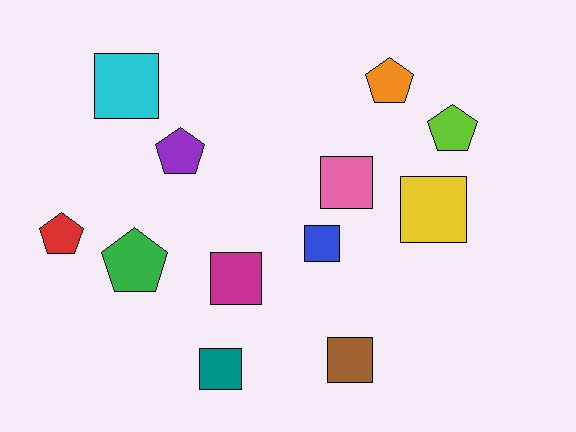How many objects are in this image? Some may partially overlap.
There are 12 objects.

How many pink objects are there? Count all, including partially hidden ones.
There is 1 pink object.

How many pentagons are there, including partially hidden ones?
There are 5 pentagons.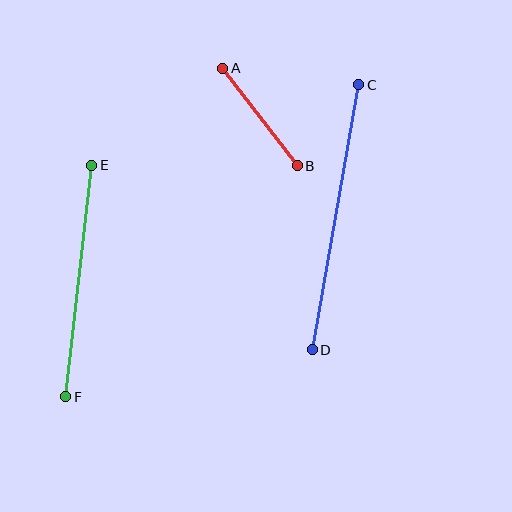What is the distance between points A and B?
The distance is approximately 123 pixels.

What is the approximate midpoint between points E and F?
The midpoint is at approximately (79, 281) pixels.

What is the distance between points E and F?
The distance is approximately 233 pixels.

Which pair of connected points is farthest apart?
Points C and D are farthest apart.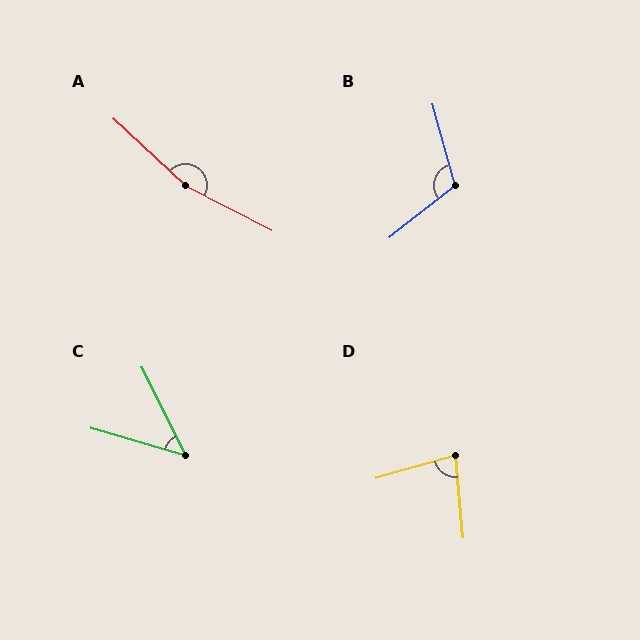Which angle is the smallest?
C, at approximately 48 degrees.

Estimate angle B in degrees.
Approximately 113 degrees.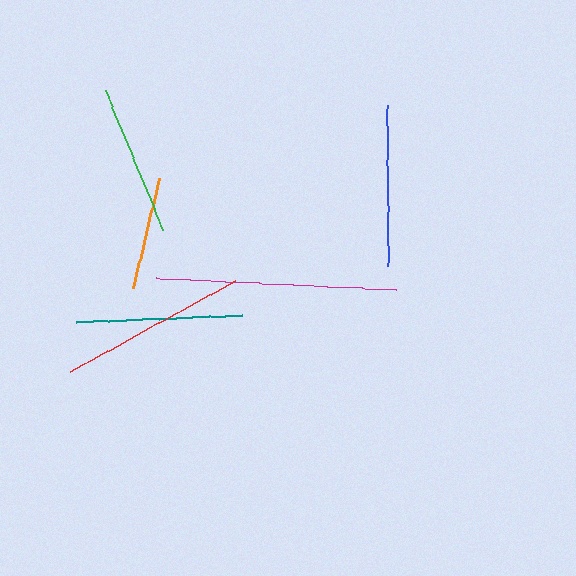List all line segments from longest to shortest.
From longest to shortest: magenta, red, teal, blue, green, orange.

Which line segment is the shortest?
The orange line is the shortest at approximately 112 pixels.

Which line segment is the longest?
The magenta line is the longest at approximately 241 pixels.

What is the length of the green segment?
The green segment is approximately 151 pixels long.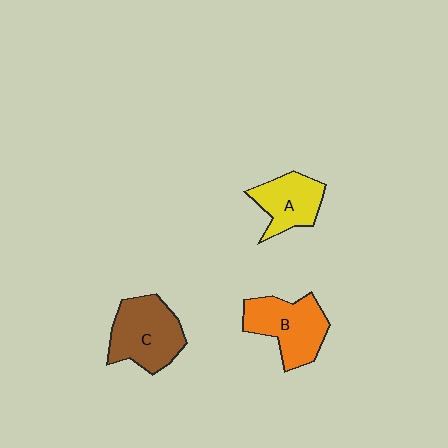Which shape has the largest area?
Shape C (brown).